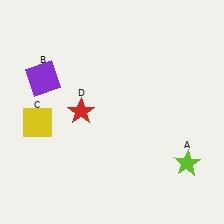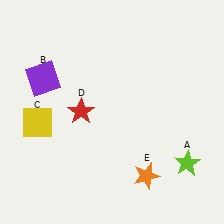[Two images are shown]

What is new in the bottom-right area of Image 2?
An orange star (E) was added in the bottom-right area of Image 2.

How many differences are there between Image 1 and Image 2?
There is 1 difference between the two images.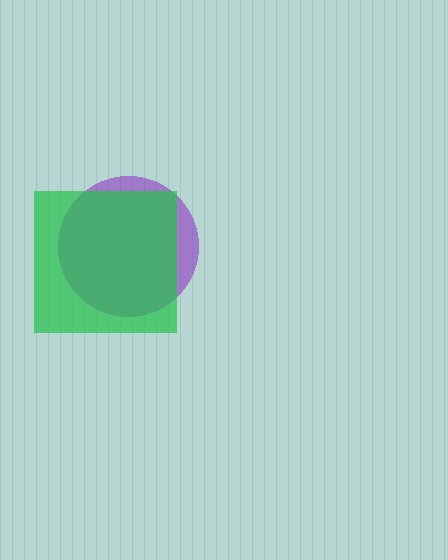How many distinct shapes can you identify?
There are 2 distinct shapes: a purple circle, a green square.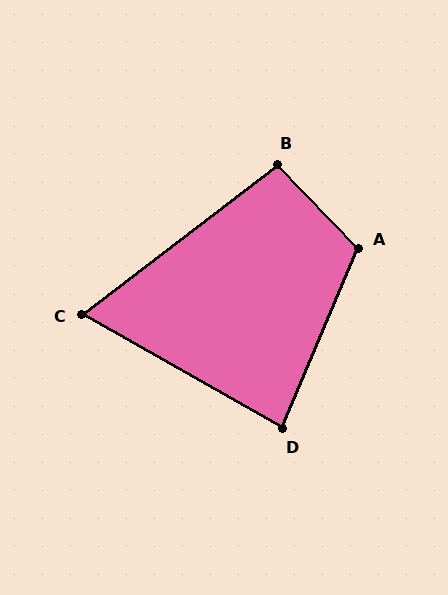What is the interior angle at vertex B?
Approximately 97 degrees (obtuse).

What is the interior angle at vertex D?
Approximately 83 degrees (acute).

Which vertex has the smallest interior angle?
C, at approximately 67 degrees.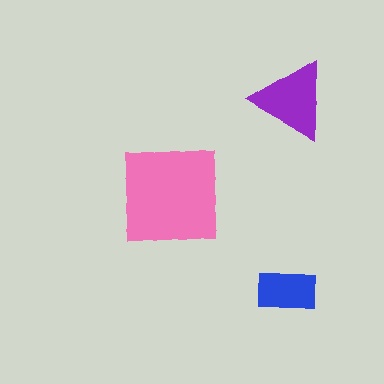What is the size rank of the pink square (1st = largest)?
1st.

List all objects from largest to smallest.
The pink square, the purple triangle, the blue rectangle.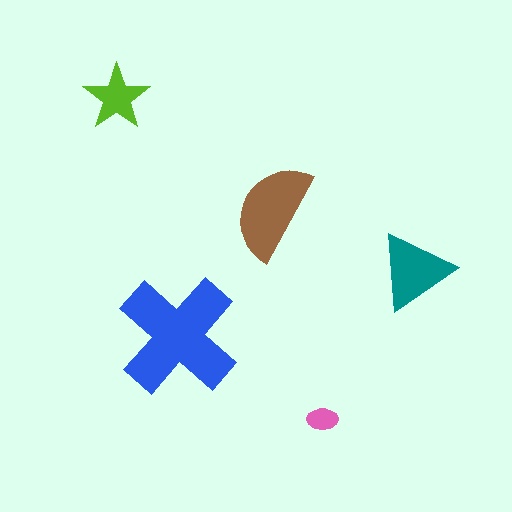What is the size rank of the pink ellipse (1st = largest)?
5th.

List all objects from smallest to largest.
The pink ellipse, the lime star, the teal triangle, the brown semicircle, the blue cross.